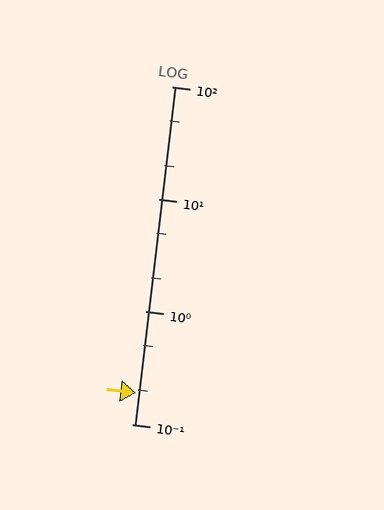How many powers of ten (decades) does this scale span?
The scale spans 3 decades, from 0.1 to 100.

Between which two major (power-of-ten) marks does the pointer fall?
The pointer is between 0.1 and 1.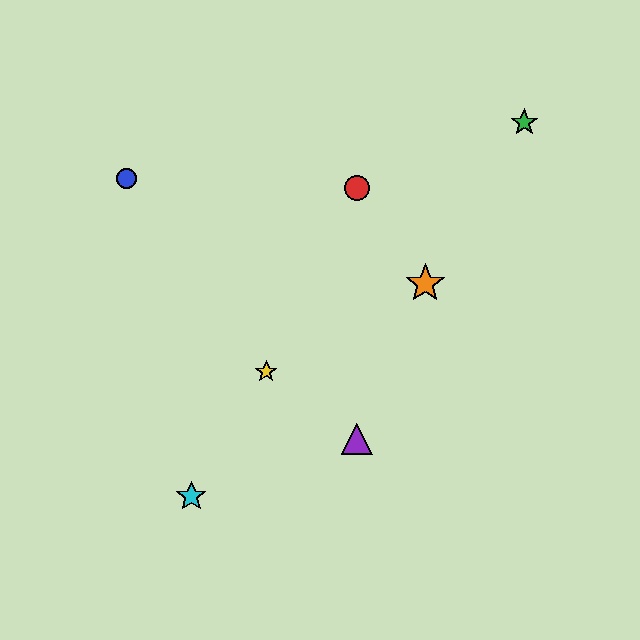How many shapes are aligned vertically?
2 shapes (the red circle, the purple triangle) are aligned vertically.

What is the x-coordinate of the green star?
The green star is at x≈524.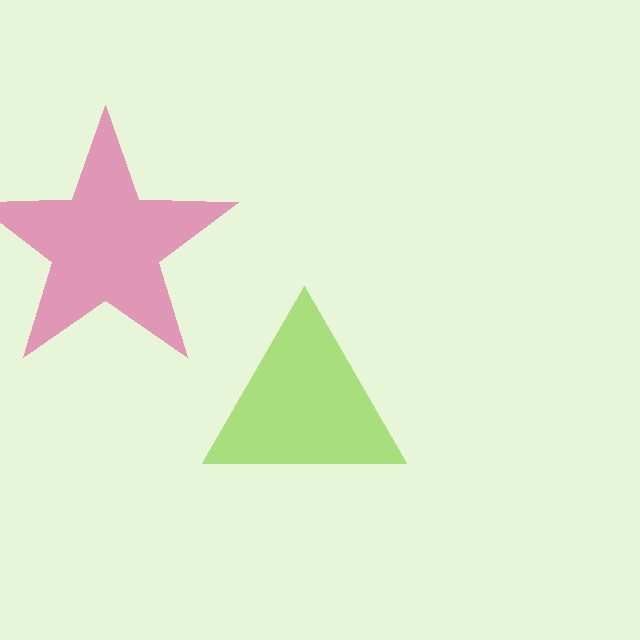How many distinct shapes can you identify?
There are 2 distinct shapes: a pink star, a lime triangle.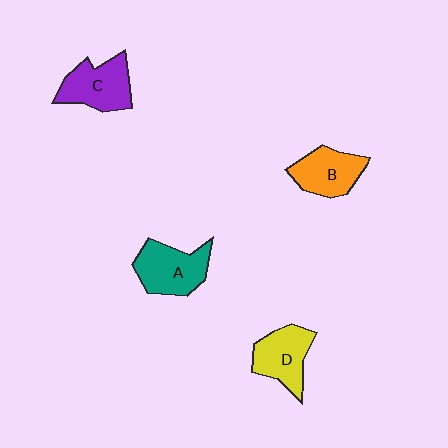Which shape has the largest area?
Shape A (teal).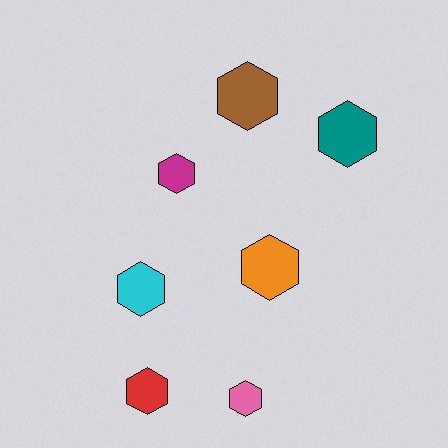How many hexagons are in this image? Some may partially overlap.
There are 7 hexagons.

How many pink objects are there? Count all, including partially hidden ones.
There is 1 pink object.